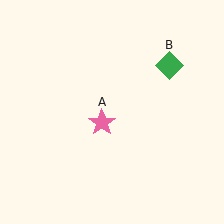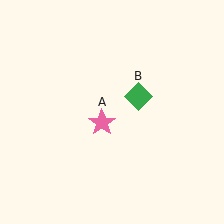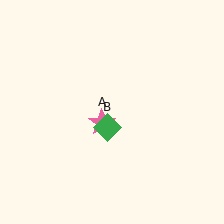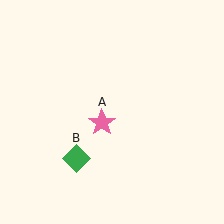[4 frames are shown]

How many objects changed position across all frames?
1 object changed position: green diamond (object B).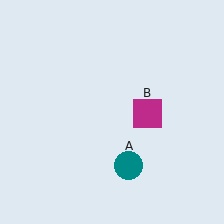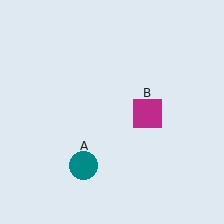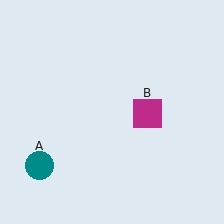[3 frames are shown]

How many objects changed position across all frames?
1 object changed position: teal circle (object A).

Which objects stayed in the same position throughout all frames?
Magenta square (object B) remained stationary.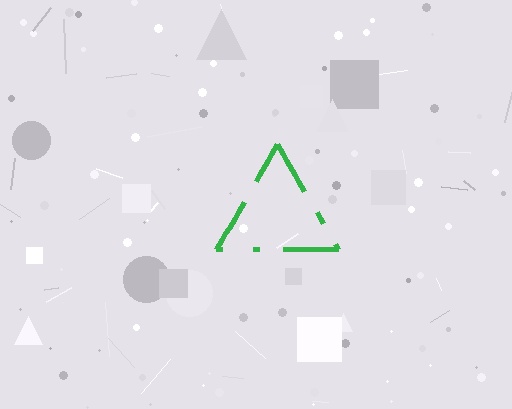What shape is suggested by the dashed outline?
The dashed outline suggests a triangle.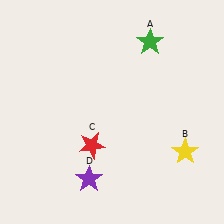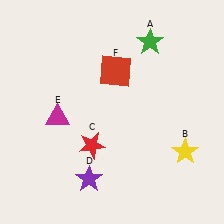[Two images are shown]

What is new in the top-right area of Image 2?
A red square (F) was added in the top-right area of Image 2.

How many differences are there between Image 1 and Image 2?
There are 2 differences between the two images.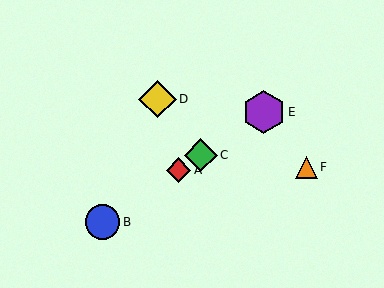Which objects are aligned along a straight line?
Objects A, B, C, E are aligned along a straight line.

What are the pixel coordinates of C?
Object C is at (201, 155).